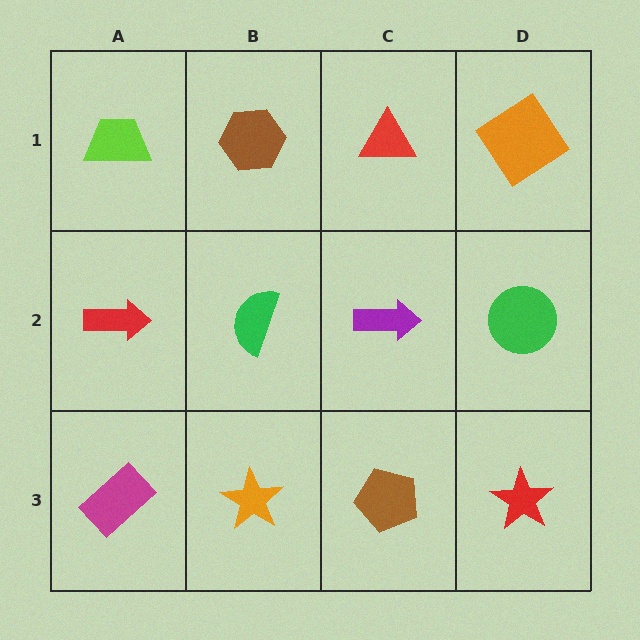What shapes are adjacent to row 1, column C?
A purple arrow (row 2, column C), a brown hexagon (row 1, column B), an orange diamond (row 1, column D).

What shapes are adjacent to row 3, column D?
A green circle (row 2, column D), a brown pentagon (row 3, column C).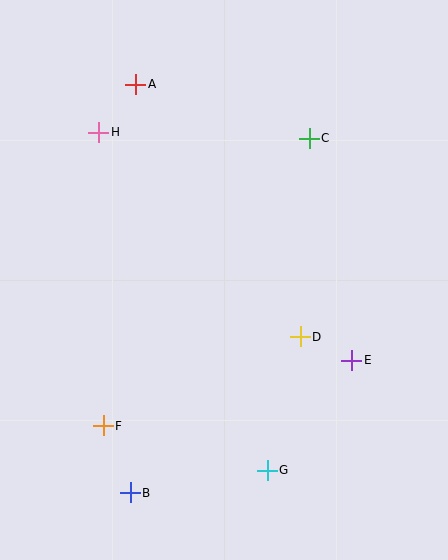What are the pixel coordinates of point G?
Point G is at (267, 470).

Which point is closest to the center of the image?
Point D at (300, 337) is closest to the center.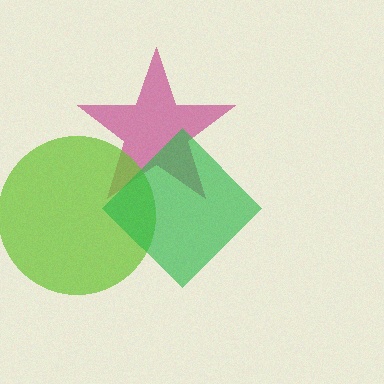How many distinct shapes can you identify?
There are 3 distinct shapes: a magenta star, a lime circle, a green diamond.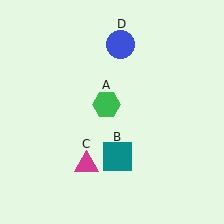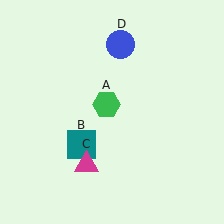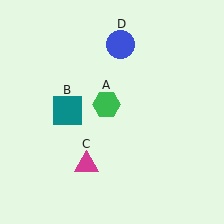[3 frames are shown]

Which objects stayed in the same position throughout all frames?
Green hexagon (object A) and magenta triangle (object C) and blue circle (object D) remained stationary.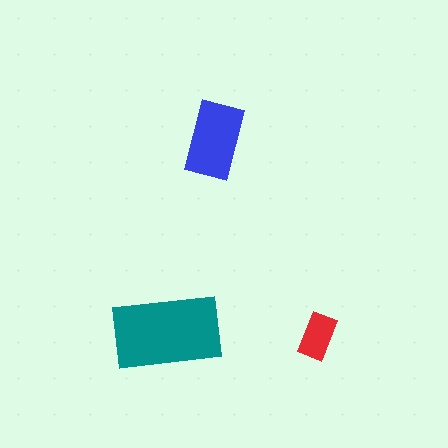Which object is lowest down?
The red rectangle is bottommost.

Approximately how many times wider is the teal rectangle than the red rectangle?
About 2.5 times wider.